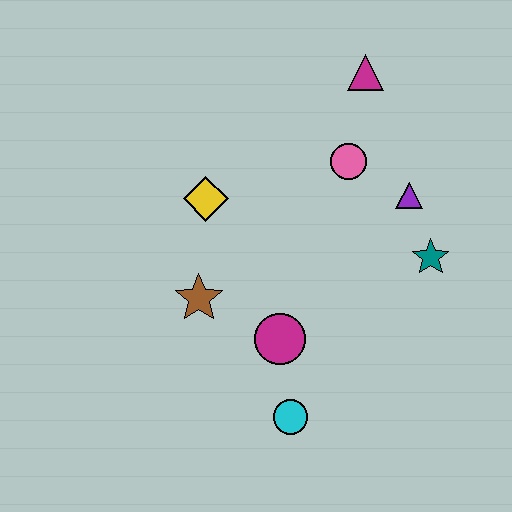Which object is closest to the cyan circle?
The magenta circle is closest to the cyan circle.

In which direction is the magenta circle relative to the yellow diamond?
The magenta circle is below the yellow diamond.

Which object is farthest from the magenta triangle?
The cyan circle is farthest from the magenta triangle.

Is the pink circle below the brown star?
No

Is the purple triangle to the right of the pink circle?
Yes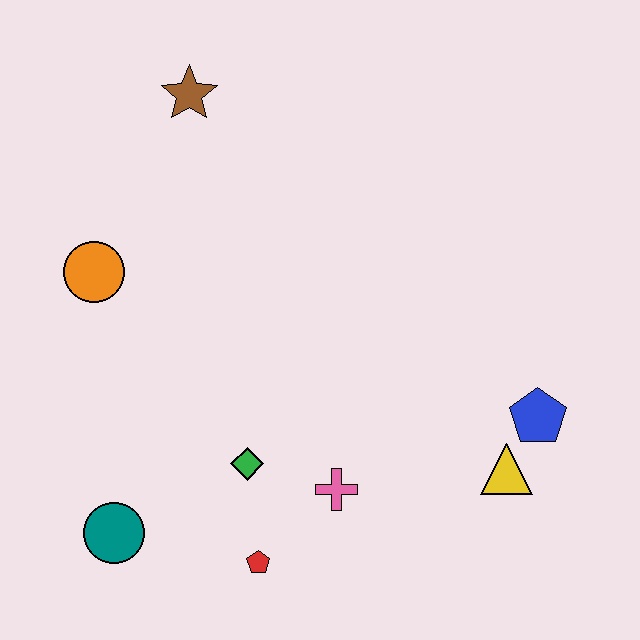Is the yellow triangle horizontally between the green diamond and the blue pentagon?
Yes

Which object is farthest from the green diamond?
The brown star is farthest from the green diamond.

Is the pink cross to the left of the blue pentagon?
Yes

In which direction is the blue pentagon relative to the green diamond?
The blue pentagon is to the right of the green diamond.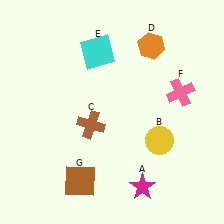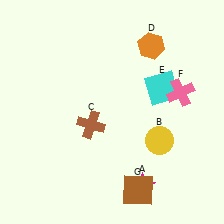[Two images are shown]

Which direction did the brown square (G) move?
The brown square (G) moved right.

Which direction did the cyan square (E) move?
The cyan square (E) moved right.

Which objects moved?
The objects that moved are: the cyan square (E), the brown square (G).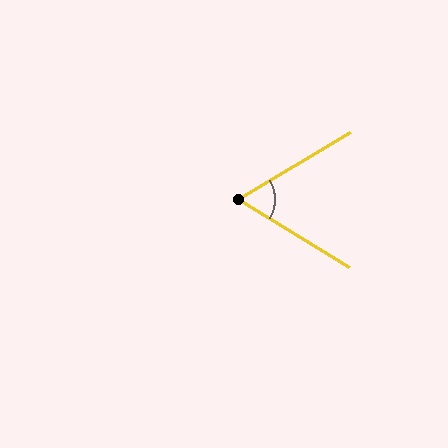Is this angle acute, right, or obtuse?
It is acute.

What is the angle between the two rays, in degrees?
Approximately 63 degrees.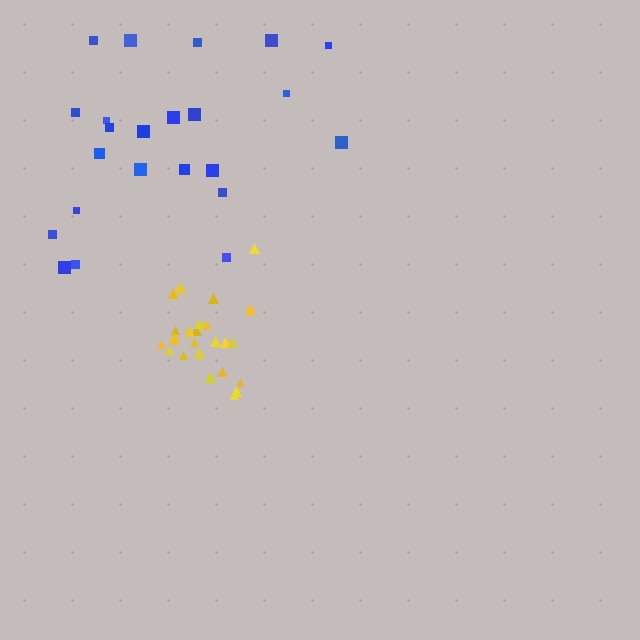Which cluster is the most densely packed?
Yellow.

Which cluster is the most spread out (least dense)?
Blue.